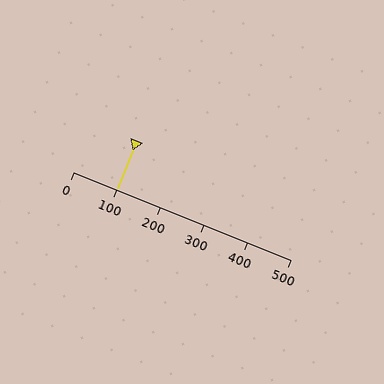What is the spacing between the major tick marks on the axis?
The major ticks are spaced 100 apart.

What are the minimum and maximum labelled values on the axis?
The axis runs from 0 to 500.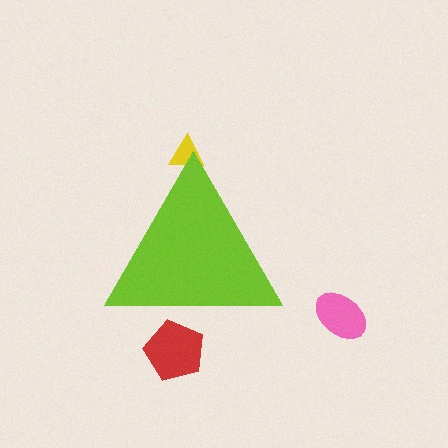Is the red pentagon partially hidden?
Yes, the red pentagon is partially hidden behind the lime triangle.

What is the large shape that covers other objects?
A lime triangle.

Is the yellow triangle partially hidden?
Yes, the yellow triangle is partially hidden behind the lime triangle.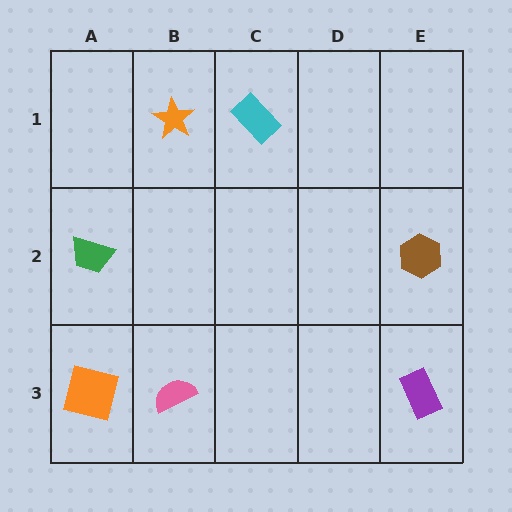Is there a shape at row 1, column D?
No, that cell is empty.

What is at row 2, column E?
A brown hexagon.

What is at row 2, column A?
A green trapezoid.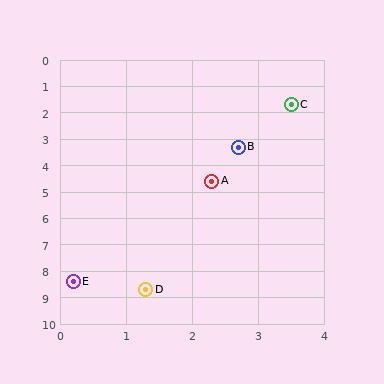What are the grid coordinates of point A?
Point A is at approximately (2.3, 4.6).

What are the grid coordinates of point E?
Point E is at approximately (0.2, 8.4).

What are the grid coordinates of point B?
Point B is at approximately (2.7, 3.3).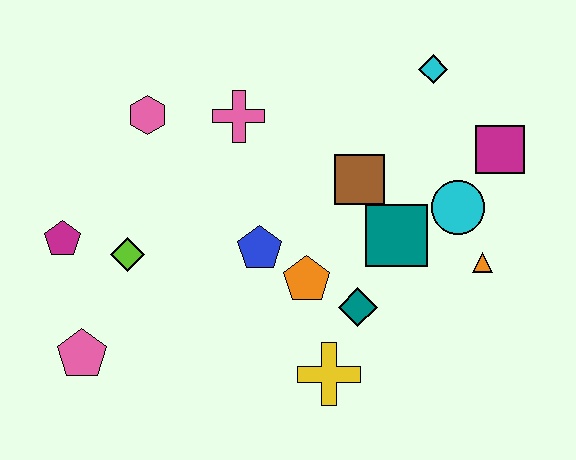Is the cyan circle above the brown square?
No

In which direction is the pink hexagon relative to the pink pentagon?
The pink hexagon is above the pink pentagon.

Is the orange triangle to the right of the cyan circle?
Yes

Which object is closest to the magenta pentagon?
The lime diamond is closest to the magenta pentagon.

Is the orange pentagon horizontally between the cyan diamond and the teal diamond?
No